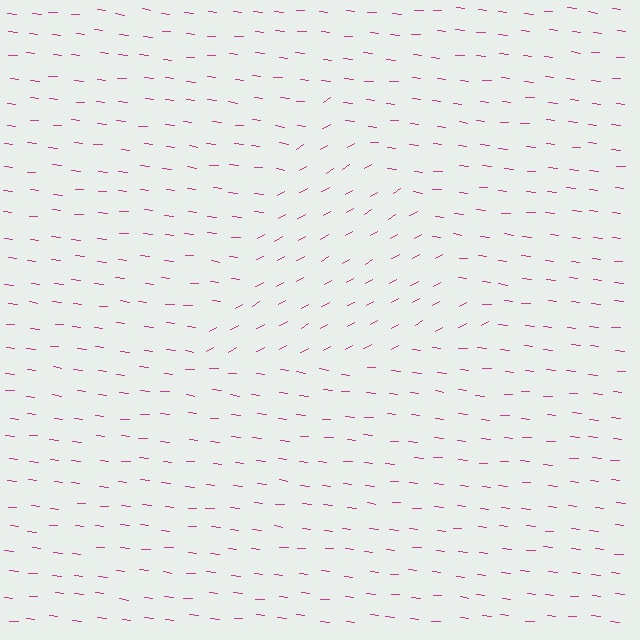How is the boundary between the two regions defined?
The boundary is defined purely by a change in line orientation (approximately 36 degrees difference). All lines are the same color and thickness.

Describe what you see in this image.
The image is filled with small magenta line segments. A triangle region in the image has lines oriented differently from the surrounding lines, creating a visible texture boundary.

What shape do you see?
I see a triangle.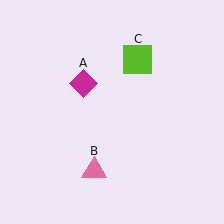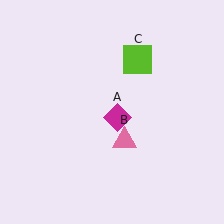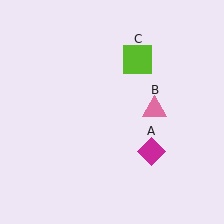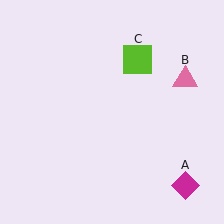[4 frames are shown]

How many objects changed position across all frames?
2 objects changed position: magenta diamond (object A), pink triangle (object B).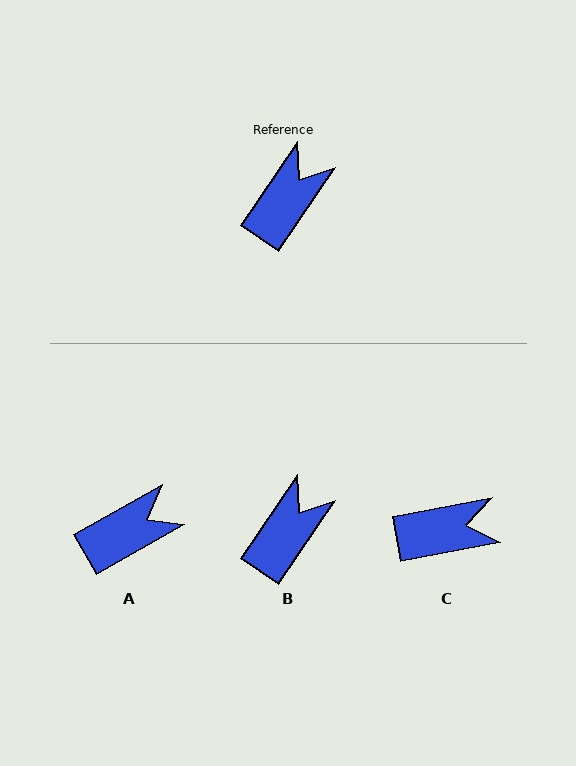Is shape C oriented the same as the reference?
No, it is off by about 45 degrees.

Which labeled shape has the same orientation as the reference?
B.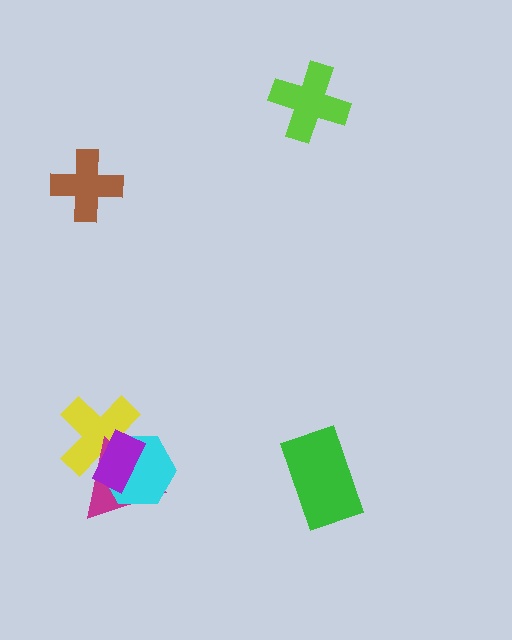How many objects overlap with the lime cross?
0 objects overlap with the lime cross.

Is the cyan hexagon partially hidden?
Yes, it is partially covered by another shape.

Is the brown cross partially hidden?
No, no other shape covers it.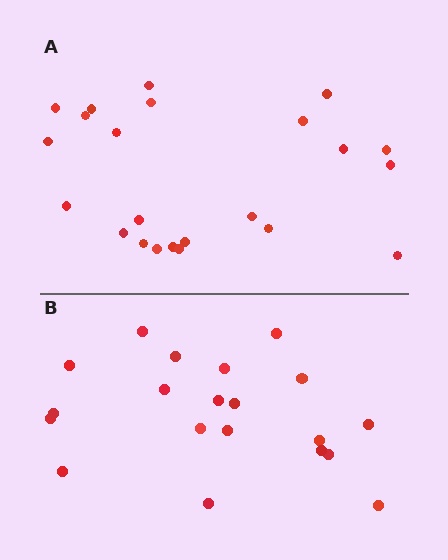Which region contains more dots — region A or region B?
Region A (the top region) has more dots.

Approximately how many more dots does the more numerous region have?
Region A has just a few more — roughly 2 or 3 more dots than region B.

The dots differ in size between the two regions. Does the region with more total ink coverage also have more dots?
No. Region B has more total ink coverage because its dots are larger, but region A actually contains more individual dots. Total area can be misleading — the number of items is what matters here.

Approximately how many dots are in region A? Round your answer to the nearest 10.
About 20 dots. (The exact count is 23, which rounds to 20.)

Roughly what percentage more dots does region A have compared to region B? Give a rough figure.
About 15% more.